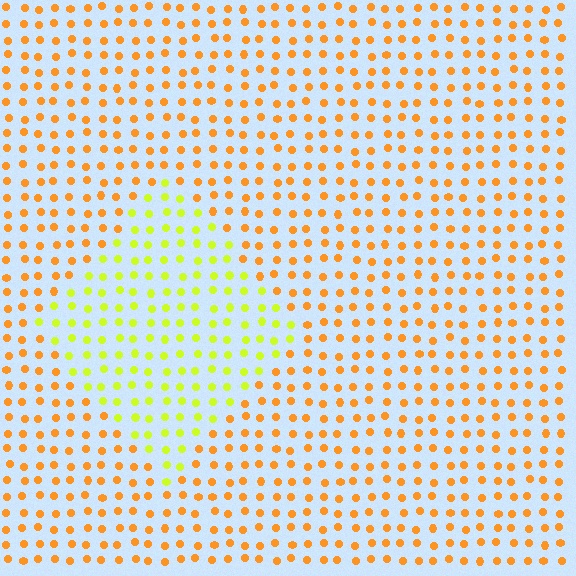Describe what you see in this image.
The image is filled with small orange elements in a uniform arrangement. A diamond-shaped region is visible where the elements are tinted to a slightly different hue, forming a subtle color boundary.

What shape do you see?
I see a diamond.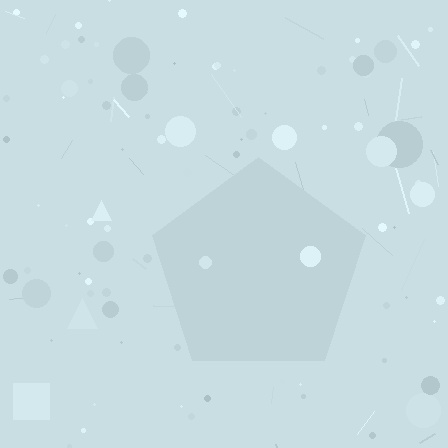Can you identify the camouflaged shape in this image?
The camouflaged shape is a pentagon.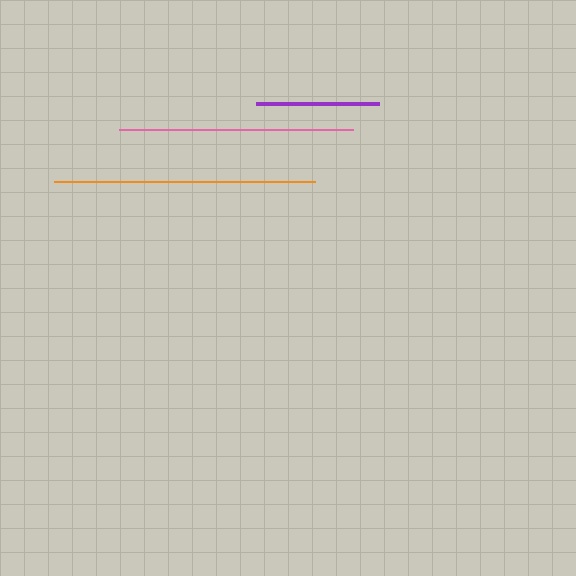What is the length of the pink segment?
The pink segment is approximately 234 pixels long.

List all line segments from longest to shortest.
From longest to shortest: orange, pink, purple.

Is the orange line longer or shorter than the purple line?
The orange line is longer than the purple line.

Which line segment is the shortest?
The purple line is the shortest at approximately 123 pixels.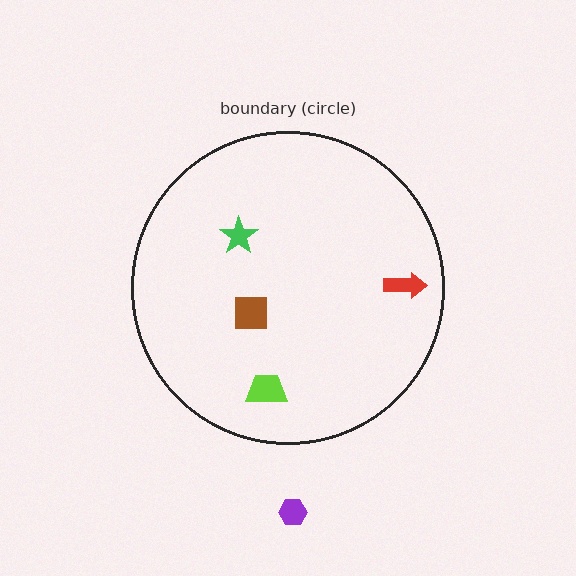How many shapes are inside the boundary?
4 inside, 1 outside.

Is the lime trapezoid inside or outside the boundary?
Inside.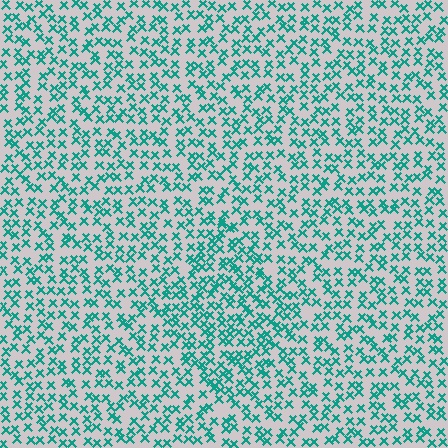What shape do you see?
I see a diamond.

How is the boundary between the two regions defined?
The boundary is defined by a change in element density (approximately 1.5x ratio). All elements are the same color, size, and shape.